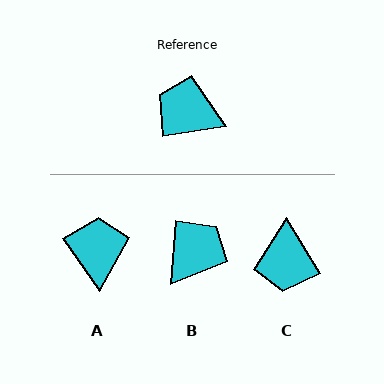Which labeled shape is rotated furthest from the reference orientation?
C, about 113 degrees away.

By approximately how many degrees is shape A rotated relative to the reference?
Approximately 64 degrees clockwise.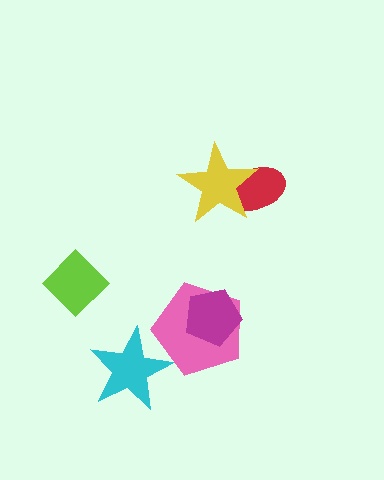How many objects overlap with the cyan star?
1 object overlaps with the cyan star.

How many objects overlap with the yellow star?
1 object overlaps with the yellow star.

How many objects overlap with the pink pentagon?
2 objects overlap with the pink pentagon.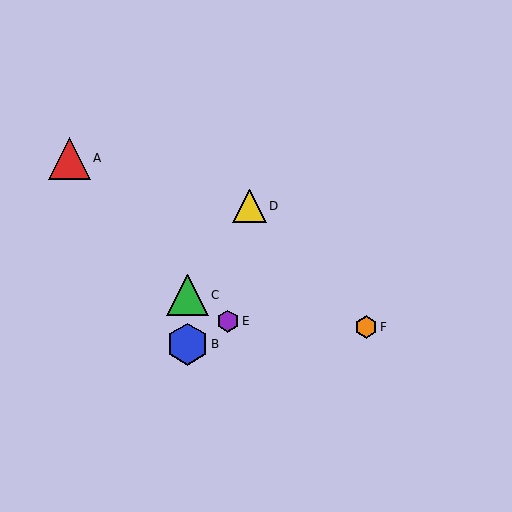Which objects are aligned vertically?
Objects B, C are aligned vertically.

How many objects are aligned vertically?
2 objects (B, C) are aligned vertically.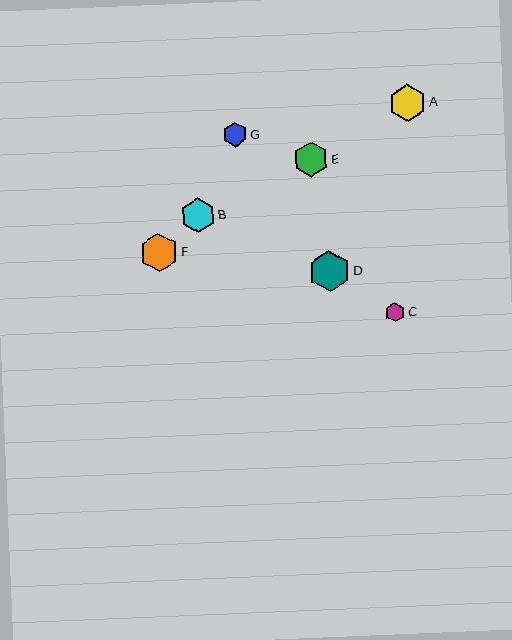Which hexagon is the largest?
Hexagon D is the largest with a size of approximately 41 pixels.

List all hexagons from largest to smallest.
From largest to smallest: D, F, A, E, B, G, C.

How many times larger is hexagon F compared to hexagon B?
Hexagon F is approximately 1.1 times the size of hexagon B.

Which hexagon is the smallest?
Hexagon C is the smallest with a size of approximately 19 pixels.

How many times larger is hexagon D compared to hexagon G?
Hexagon D is approximately 1.7 times the size of hexagon G.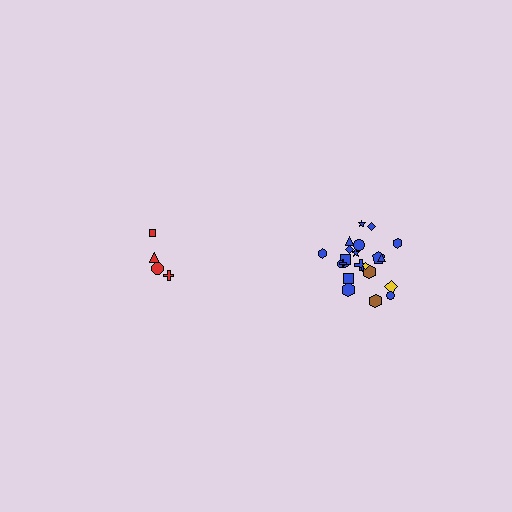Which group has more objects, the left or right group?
The right group.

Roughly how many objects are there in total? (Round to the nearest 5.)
Roughly 30 objects in total.